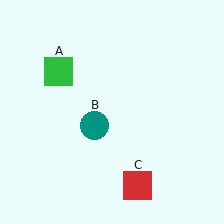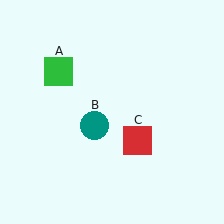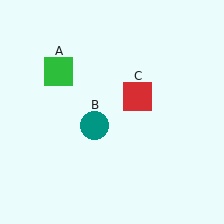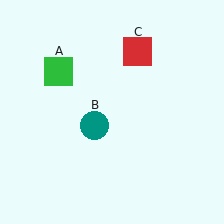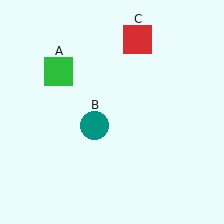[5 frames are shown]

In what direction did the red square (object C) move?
The red square (object C) moved up.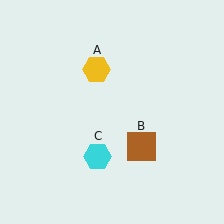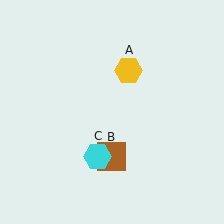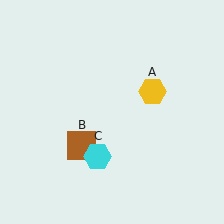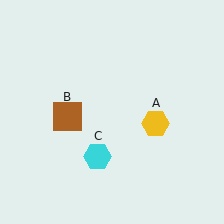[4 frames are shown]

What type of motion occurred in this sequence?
The yellow hexagon (object A), brown square (object B) rotated clockwise around the center of the scene.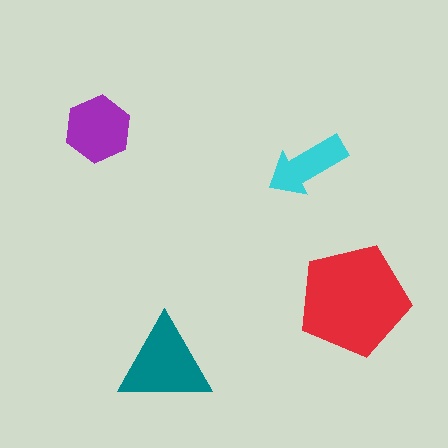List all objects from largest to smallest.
The red pentagon, the teal triangle, the purple hexagon, the cyan arrow.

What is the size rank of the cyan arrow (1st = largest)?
4th.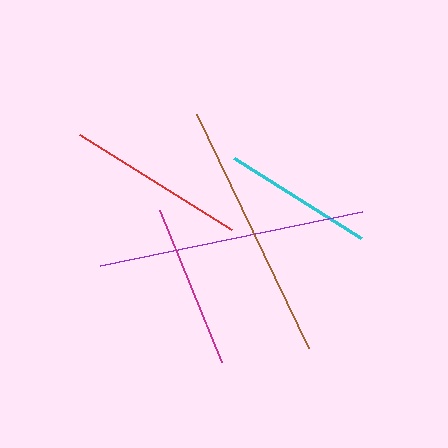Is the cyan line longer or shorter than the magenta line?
The magenta line is longer than the cyan line.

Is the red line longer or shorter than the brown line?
The brown line is longer than the red line.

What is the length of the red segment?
The red segment is approximately 179 pixels long.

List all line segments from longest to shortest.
From longest to shortest: purple, brown, red, magenta, cyan.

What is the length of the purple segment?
The purple segment is approximately 268 pixels long.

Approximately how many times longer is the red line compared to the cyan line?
The red line is approximately 1.2 times the length of the cyan line.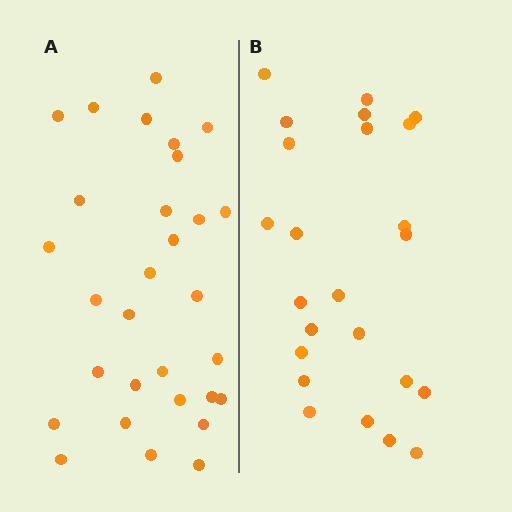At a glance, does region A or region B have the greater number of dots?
Region A (the left region) has more dots.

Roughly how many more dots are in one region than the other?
Region A has about 6 more dots than region B.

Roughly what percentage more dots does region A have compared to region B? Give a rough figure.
About 25% more.